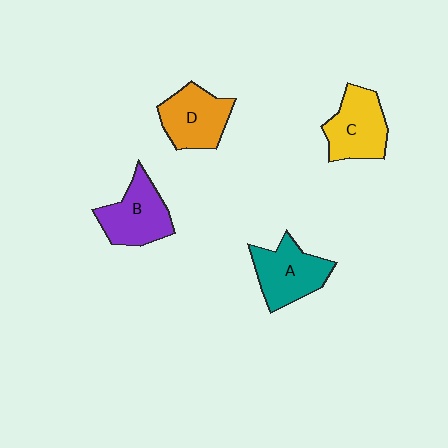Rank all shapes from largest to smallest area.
From largest to smallest: A (teal), C (yellow), B (purple), D (orange).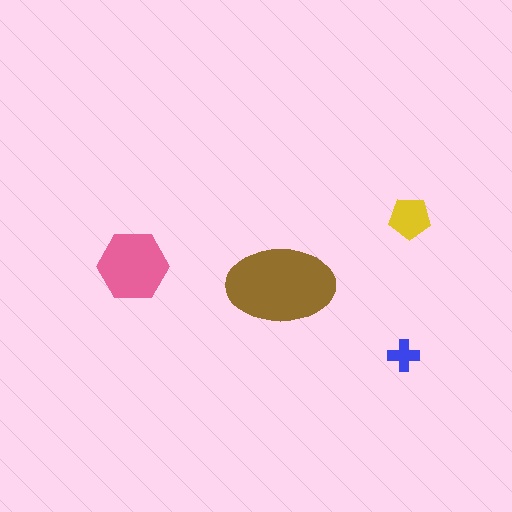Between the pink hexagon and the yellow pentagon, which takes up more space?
The pink hexagon.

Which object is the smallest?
The blue cross.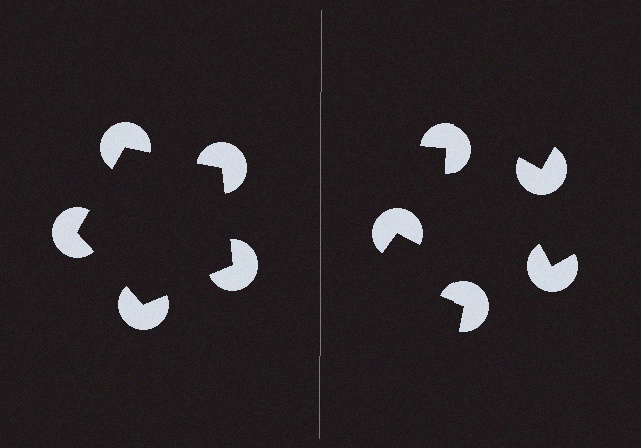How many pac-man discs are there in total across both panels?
10 — 5 on each side.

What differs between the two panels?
The pac-man discs are positioned identically on both sides; only the wedge orientations differ. On the left they align to a pentagon; on the right they are misaligned.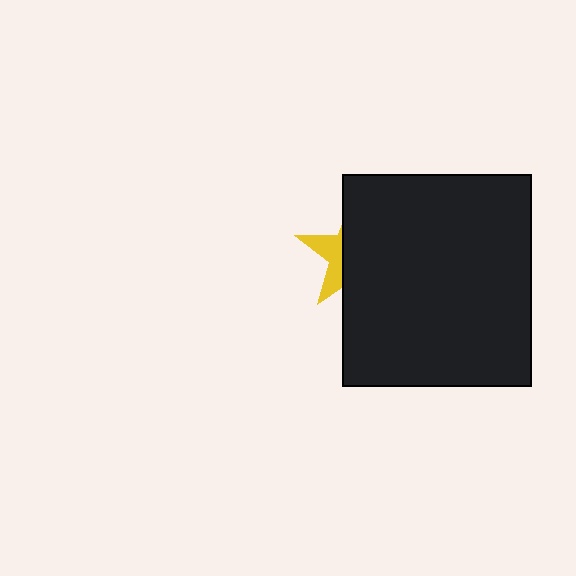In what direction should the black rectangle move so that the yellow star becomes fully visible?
The black rectangle should move right. That is the shortest direction to clear the overlap and leave the yellow star fully visible.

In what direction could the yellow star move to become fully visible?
The yellow star could move left. That would shift it out from behind the black rectangle entirely.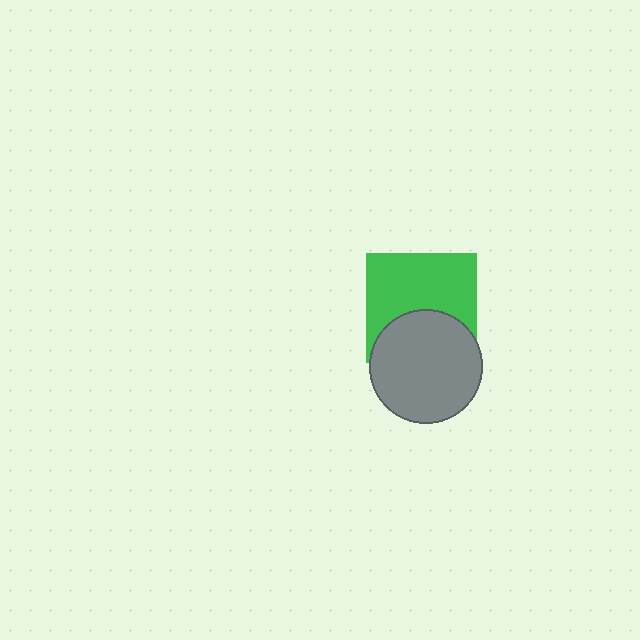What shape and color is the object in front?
The object in front is a gray circle.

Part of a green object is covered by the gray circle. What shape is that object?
It is a square.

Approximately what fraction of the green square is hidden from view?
Roughly 38% of the green square is hidden behind the gray circle.